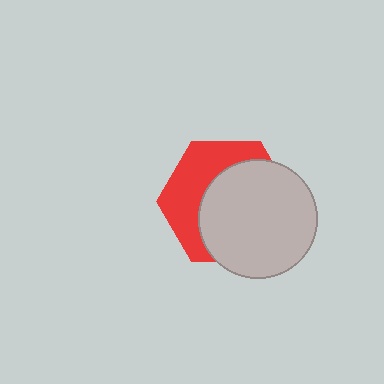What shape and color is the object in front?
The object in front is a light gray circle.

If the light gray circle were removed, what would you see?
You would see the complete red hexagon.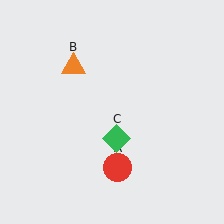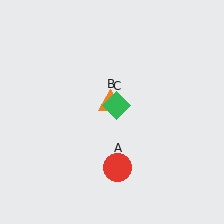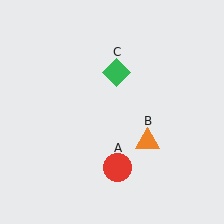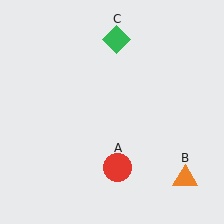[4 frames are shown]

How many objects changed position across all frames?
2 objects changed position: orange triangle (object B), green diamond (object C).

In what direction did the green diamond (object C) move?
The green diamond (object C) moved up.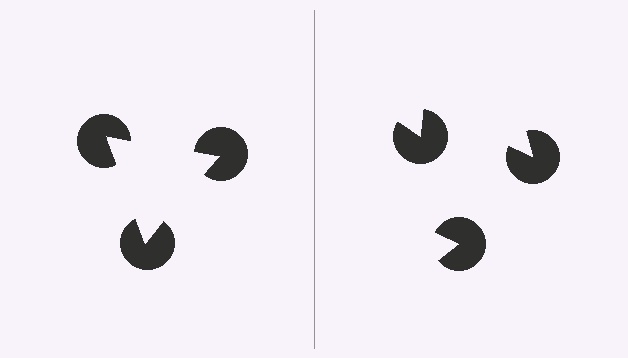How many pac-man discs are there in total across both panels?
6 — 3 on each side.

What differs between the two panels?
The pac-man discs are positioned identically on both sides; only the wedge orientations differ. On the left they align to a triangle; on the right they are misaligned.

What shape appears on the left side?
An illusory triangle.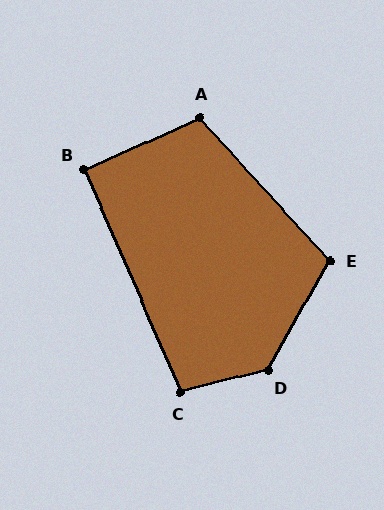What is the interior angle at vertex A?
Approximately 108 degrees (obtuse).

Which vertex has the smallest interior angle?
B, at approximately 91 degrees.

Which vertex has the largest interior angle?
D, at approximately 134 degrees.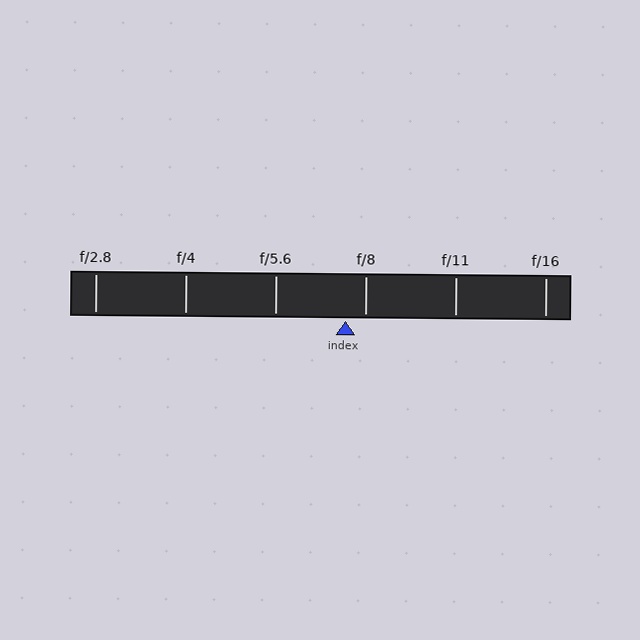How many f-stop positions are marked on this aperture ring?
There are 6 f-stop positions marked.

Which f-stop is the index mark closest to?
The index mark is closest to f/8.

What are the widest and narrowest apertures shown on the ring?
The widest aperture shown is f/2.8 and the narrowest is f/16.